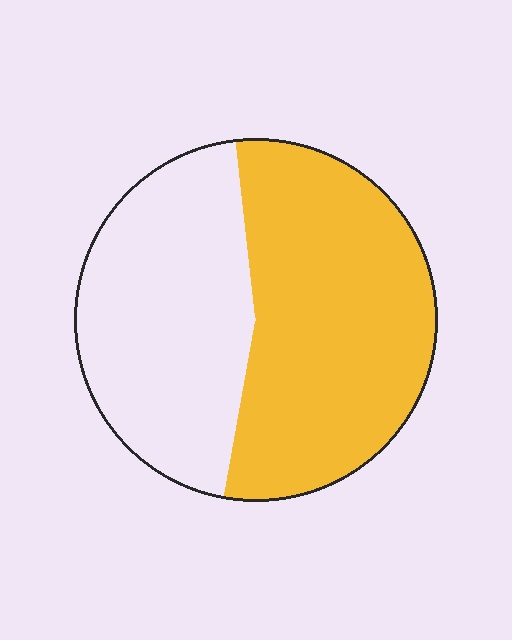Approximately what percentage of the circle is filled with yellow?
Approximately 55%.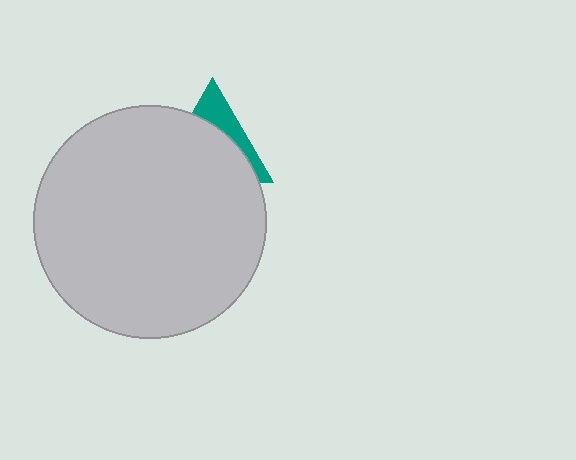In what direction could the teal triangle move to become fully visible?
The teal triangle could move up. That would shift it out from behind the light gray circle entirely.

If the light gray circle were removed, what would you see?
You would see the complete teal triangle.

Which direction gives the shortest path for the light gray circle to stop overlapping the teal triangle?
Moving down gives the shortest separation.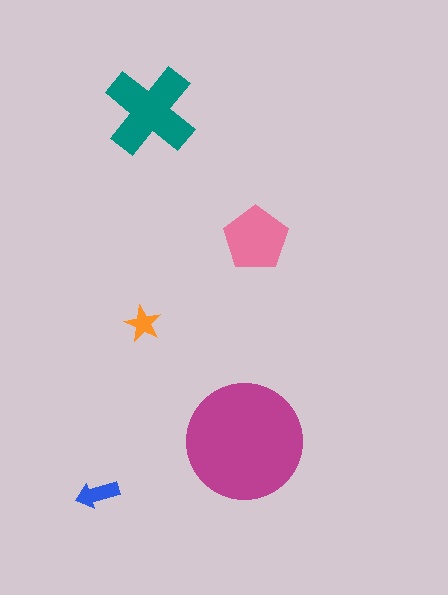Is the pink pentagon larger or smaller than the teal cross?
Smaller.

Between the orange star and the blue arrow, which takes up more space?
The blue arrow.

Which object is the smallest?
The orange star.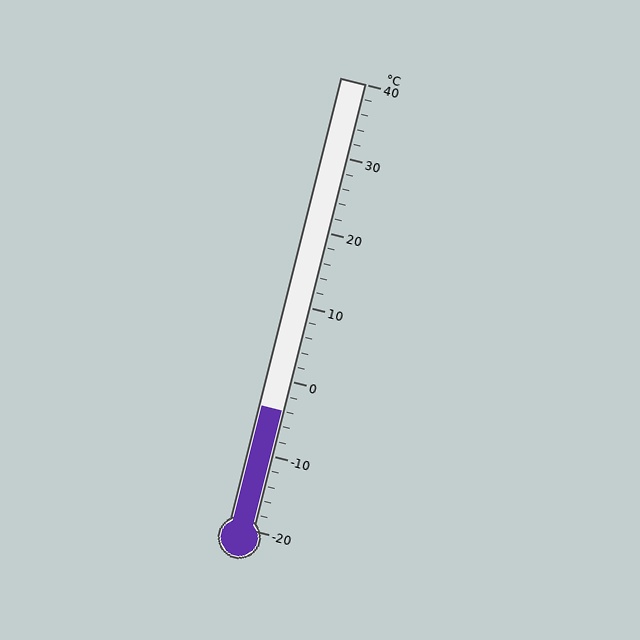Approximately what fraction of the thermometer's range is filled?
The thermometer is filled to approximately 25% of its range.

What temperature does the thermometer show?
The thermometer shows approximately -4°C.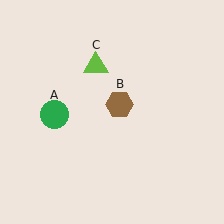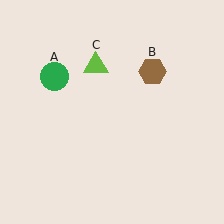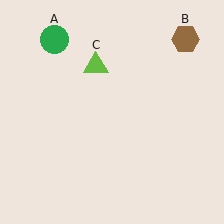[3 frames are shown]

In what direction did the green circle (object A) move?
The green circle (object A) moved up.